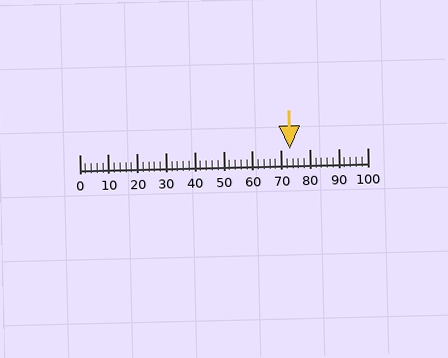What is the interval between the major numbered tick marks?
The major tick marks are spaced 10 units apart.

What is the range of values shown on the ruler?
The ruler shows values from 0 to 100.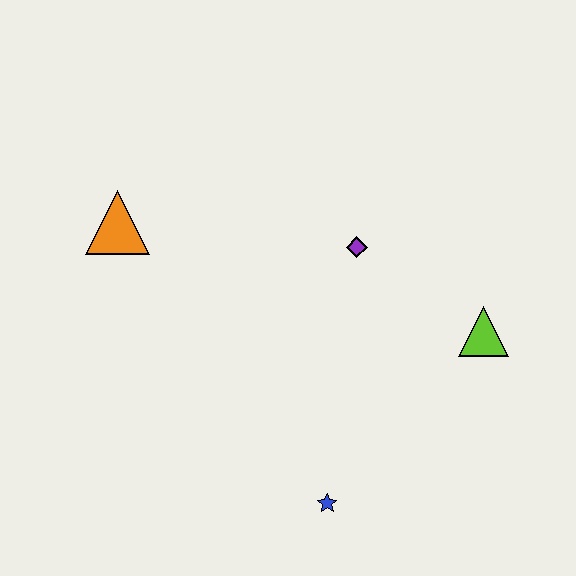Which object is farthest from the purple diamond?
The blue star is farthest from the purple diamond.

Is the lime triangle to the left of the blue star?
No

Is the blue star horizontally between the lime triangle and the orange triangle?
Yes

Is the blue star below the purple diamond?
Yes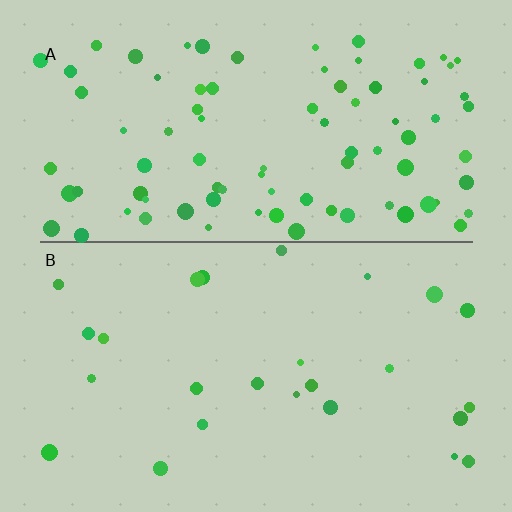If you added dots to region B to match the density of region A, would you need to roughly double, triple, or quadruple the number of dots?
Approximately triple.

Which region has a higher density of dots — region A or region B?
A (the top).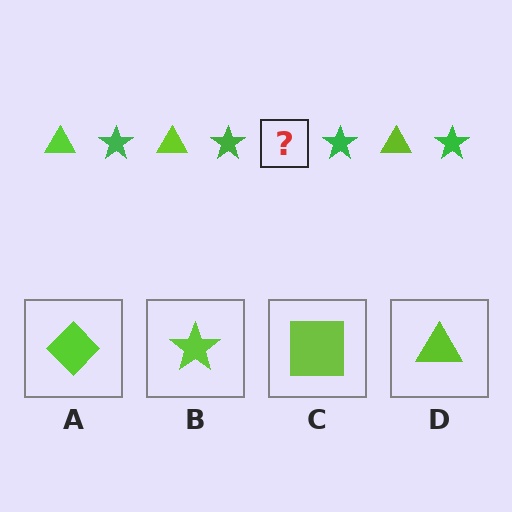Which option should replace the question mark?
Option D.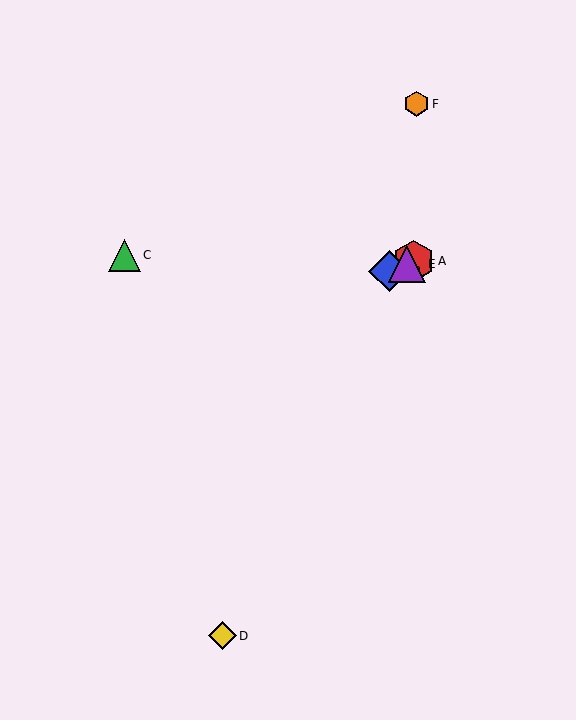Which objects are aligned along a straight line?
Objects A, B, E are aligned along a straight line.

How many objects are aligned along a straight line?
3 objects (A, B, E) are aligned along a straight line.